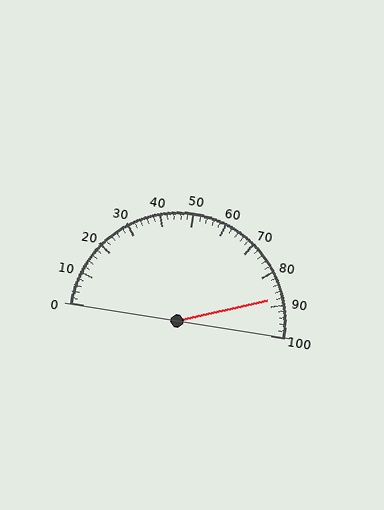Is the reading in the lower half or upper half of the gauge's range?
The reading is in the upper half of the range (0 to 100).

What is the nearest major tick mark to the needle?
The nearest major tick mark is 90.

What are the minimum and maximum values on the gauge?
The gauge ranges from 0 to 100.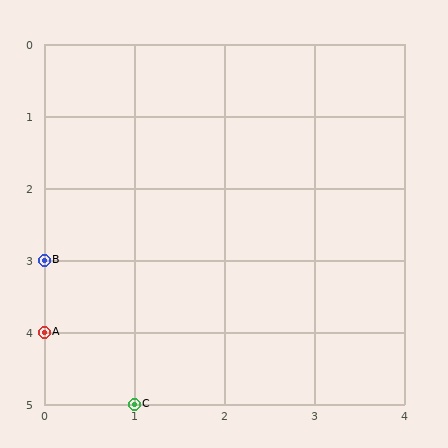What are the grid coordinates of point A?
Point A is at grid coordinates (0, 4).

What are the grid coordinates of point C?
Point C is at grid coordinates (1, 5).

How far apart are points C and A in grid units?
Points C and A are 1 column and 1 row apart (about 1.4 grid units diagonally).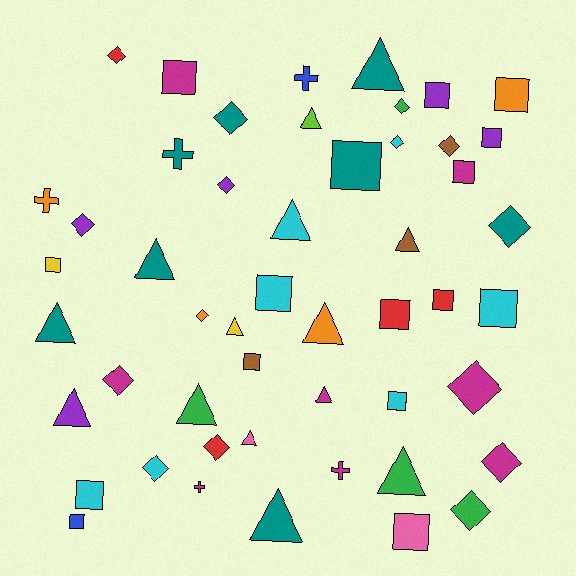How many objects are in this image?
There are 50 objects.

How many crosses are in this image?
There are 5 crosses.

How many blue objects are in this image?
There are 2 blue objects.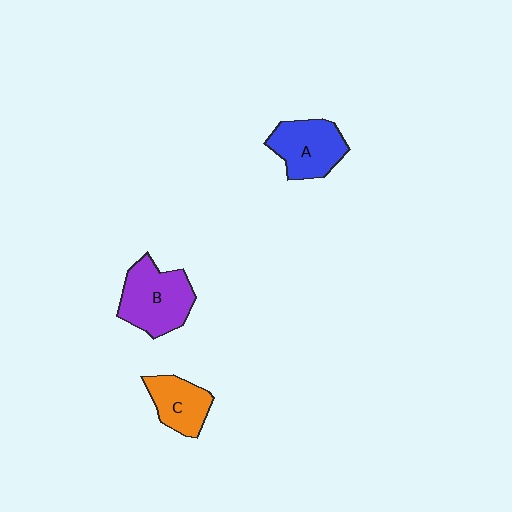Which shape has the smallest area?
Shape C (orange).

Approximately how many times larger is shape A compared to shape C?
Approximately 1.3 times.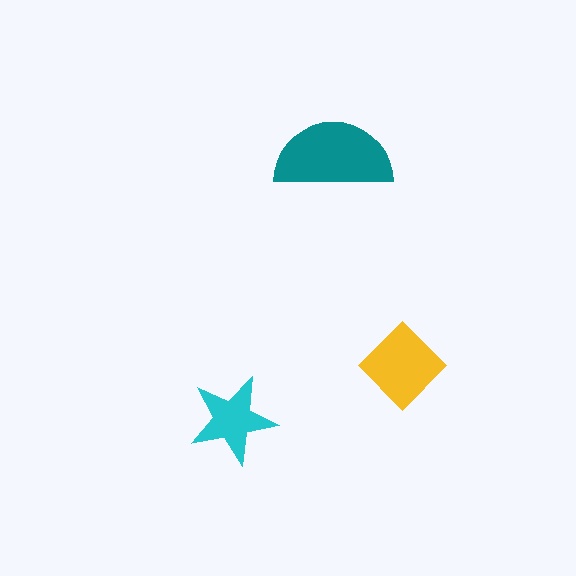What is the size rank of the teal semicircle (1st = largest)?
1st.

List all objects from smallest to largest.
The cyan star, the yellow diamond, the teal semicircle.